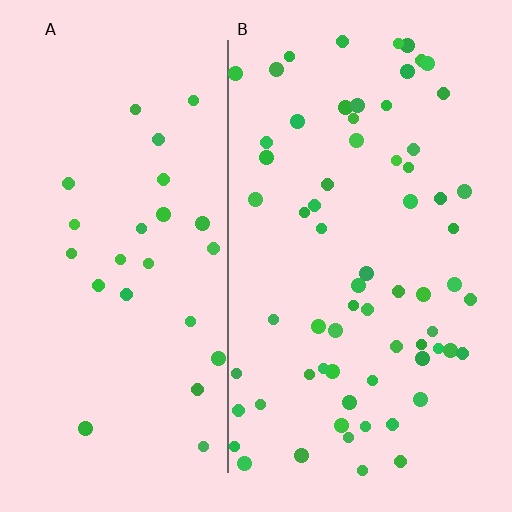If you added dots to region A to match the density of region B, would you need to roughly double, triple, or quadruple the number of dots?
Approximately triple.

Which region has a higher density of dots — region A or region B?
B (the right).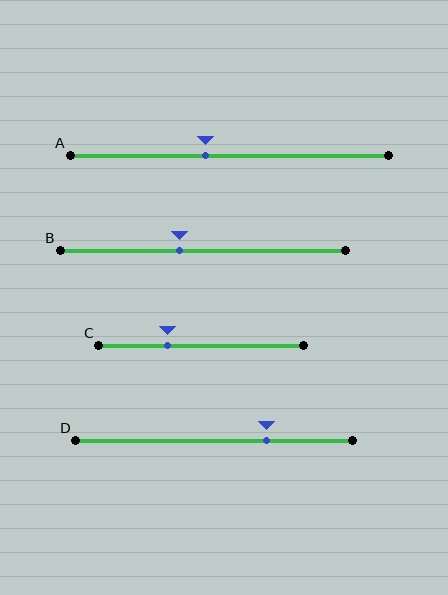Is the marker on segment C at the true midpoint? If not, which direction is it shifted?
No, the marker on segment C is shifted to the left by about 17% of the segment length.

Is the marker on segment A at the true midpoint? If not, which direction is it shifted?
No, the marker on segment A is shifted to the left by about 7% of the segment length.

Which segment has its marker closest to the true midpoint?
Segment A has its marker closest to the true midpoint.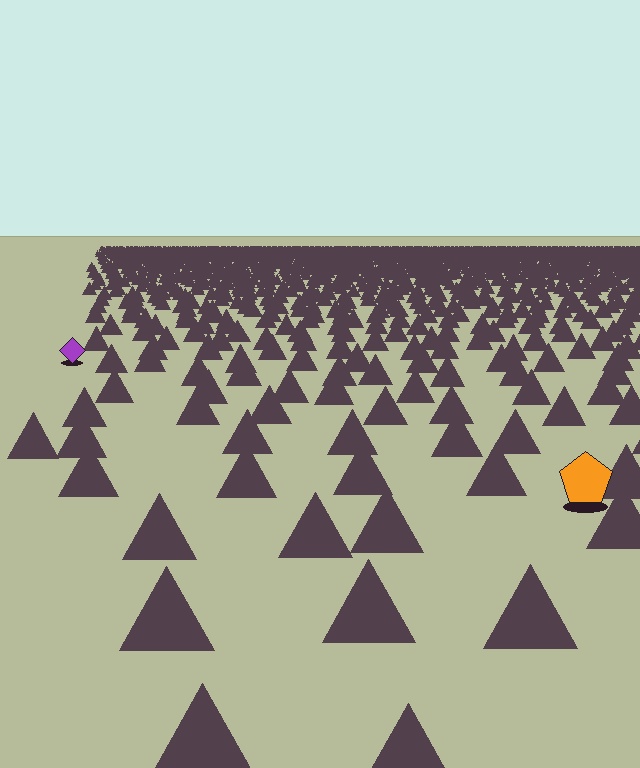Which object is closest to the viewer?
The orange pentagon is closest. The texture marks near it are larger and more spread out.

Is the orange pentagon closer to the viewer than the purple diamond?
Yes. The orange pentagon is closer — you can tell from the texture gradient: the ground texture is coarser near it.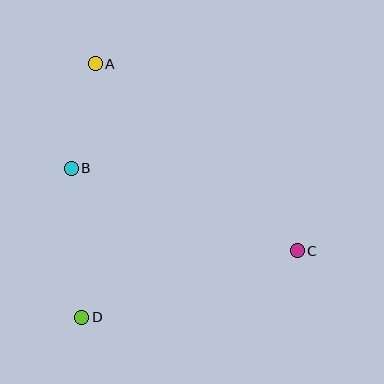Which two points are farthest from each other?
Points A and C are farthest from each other.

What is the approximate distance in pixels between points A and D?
The distance between A and D is approximately 254 pixels.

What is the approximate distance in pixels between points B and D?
The distance between B and D is approximately 150 pixels.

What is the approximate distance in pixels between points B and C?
The distance between B and C is approximately 241 pixels.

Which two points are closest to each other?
Points A and B are closest to each other.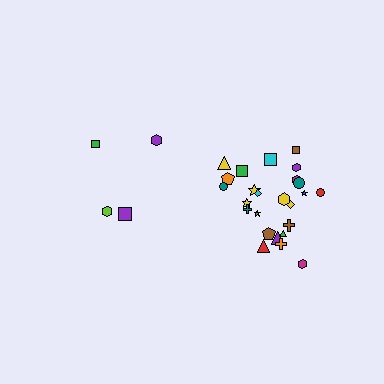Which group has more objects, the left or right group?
The right group.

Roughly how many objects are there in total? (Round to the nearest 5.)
Roughly 30 objects in total.